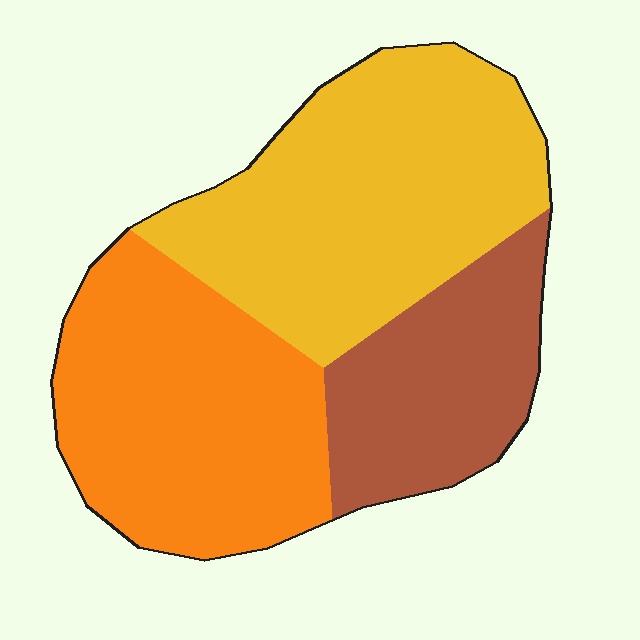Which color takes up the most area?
Yellow, at roughly 40%.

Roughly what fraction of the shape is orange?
Orange covers about 35% of the shape.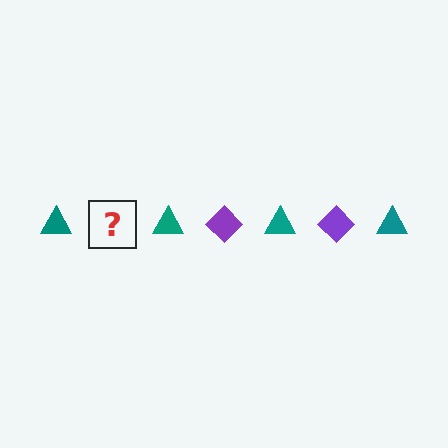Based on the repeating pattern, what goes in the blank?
The blank should be a purple diamond.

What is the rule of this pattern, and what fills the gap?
The rule is that the pattern alternates between teal triangle and purple diamond. The gap should be filled with a purple diamond.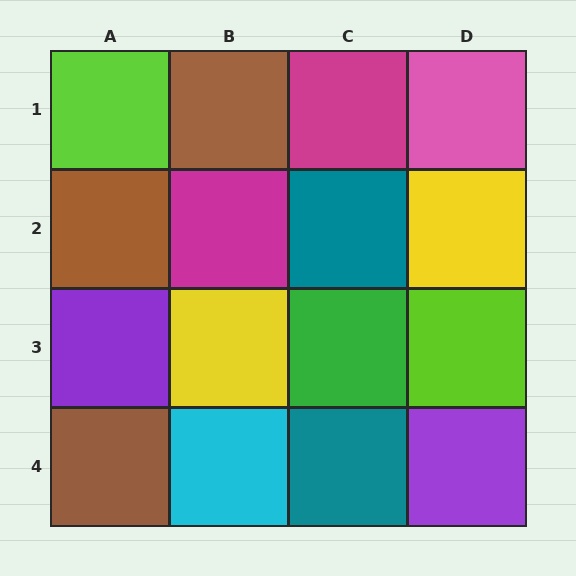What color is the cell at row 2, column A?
Brown.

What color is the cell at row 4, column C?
Teal.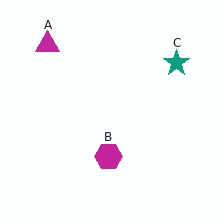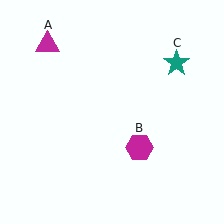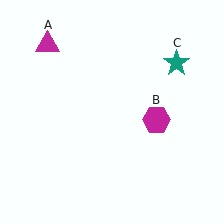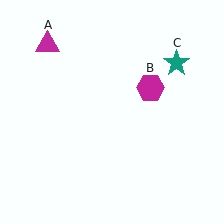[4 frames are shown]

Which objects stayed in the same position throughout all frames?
Magenta triangle (object A) and teal star (object C) remained stationary.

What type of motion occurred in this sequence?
The magenta hexagon (object B) rotated counterclockwise around the center of the scene.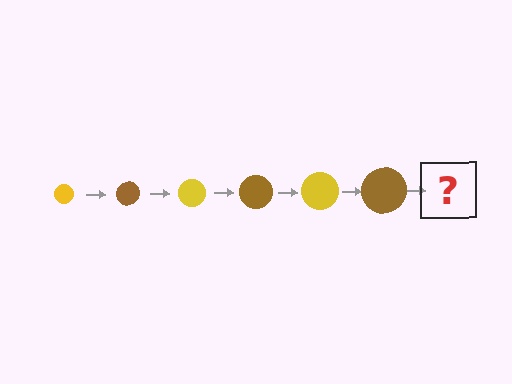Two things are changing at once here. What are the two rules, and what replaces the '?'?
The two rules are that the circle grows larger each step and the color cycles through yellow and brown. The '?' should be a yellow circle, larger than the previous one.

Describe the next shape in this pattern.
It should be a yellow circle, larger than the previous one.